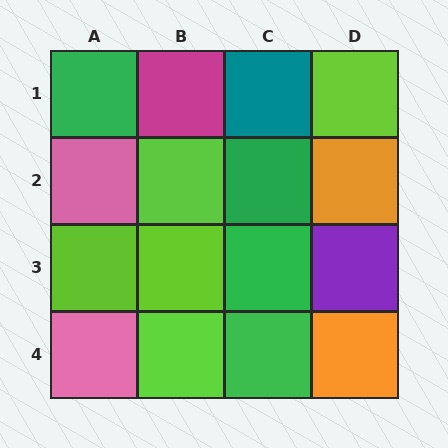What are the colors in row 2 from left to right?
Pink, lime, green, orange.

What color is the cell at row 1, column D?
Lime.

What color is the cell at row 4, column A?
Pink.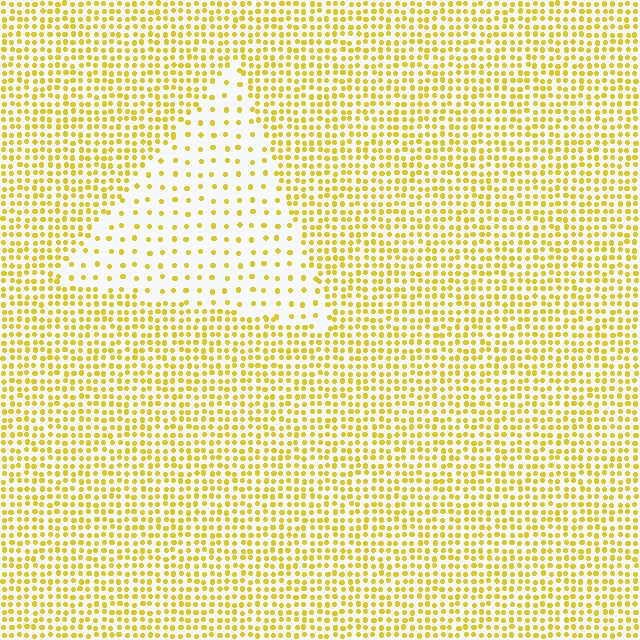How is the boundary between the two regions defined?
The boundary is defined by a change in element density (approximately 2.8x ratio). All elements are the same color, size, and shape.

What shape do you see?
I see a triangle.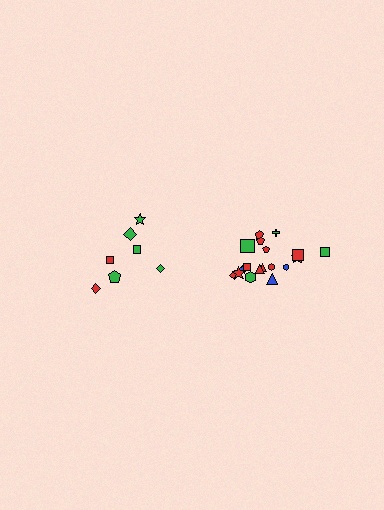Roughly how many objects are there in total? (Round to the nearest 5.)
Roughly 25 objects in total.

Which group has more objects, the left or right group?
The right group.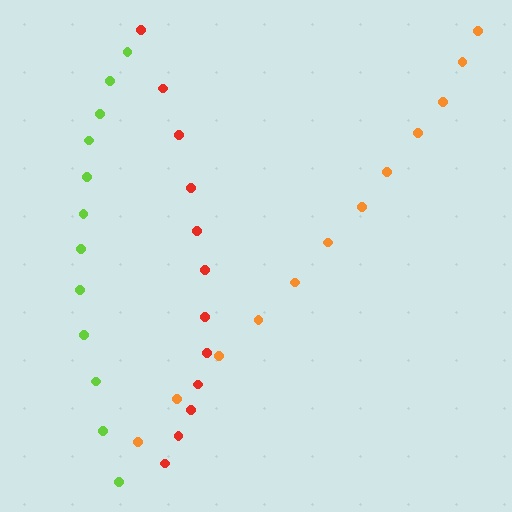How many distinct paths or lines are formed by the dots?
There are 3 distinct paths.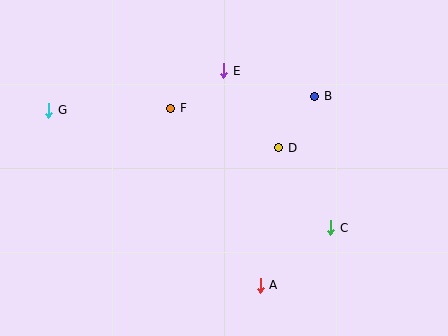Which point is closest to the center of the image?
Point D at (279, 148) is closest to the center.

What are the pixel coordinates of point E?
Point E is at (224, 71).